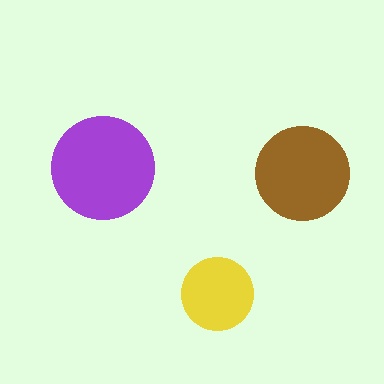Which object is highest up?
The purple circle is topmost.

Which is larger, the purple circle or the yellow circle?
The purple one.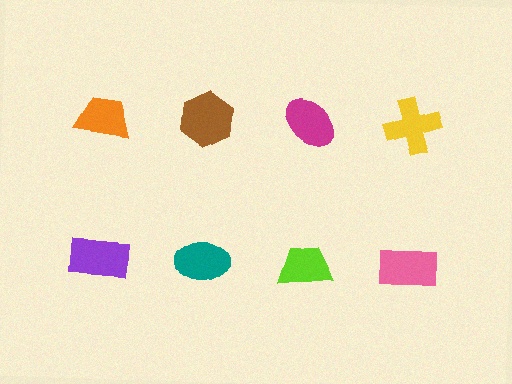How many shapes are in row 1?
4 shapes.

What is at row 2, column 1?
A purple rectangle.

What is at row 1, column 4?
A yellow cross.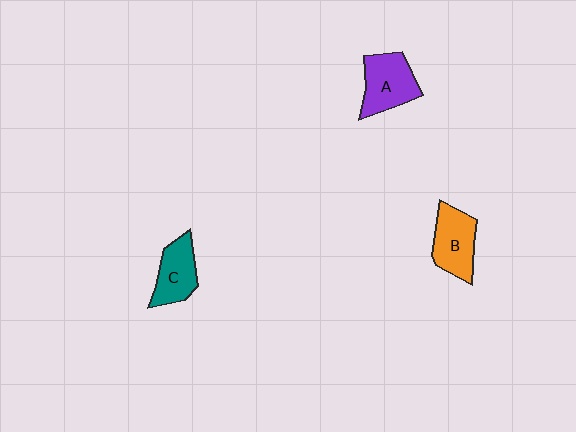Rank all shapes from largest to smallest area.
From largest to smallest: A (purple), B (orange), C (teal).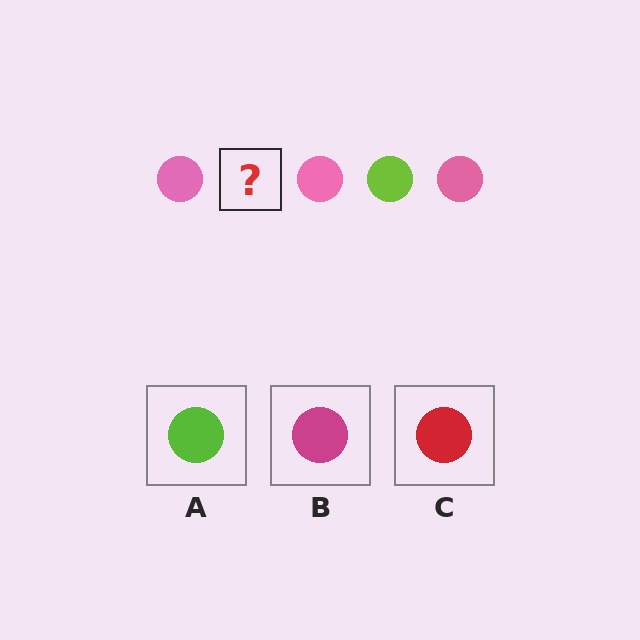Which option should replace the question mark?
Option A.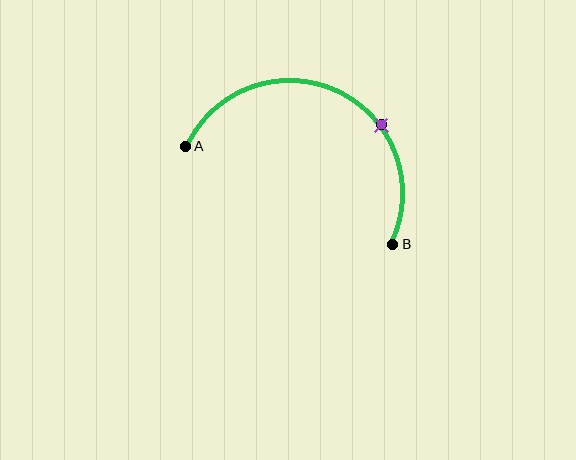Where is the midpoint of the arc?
The arc midpoint is the point on the curve farthest from the straight line joining A and B. It sits above that line.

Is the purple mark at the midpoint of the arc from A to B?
No. The purple mark lies on the arc but is closer to endpoint B. The arc midpoint would be at the point on the curve equidistant along the arc from both A and B.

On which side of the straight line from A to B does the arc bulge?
The arc bulges above the straight line connecting A and B.